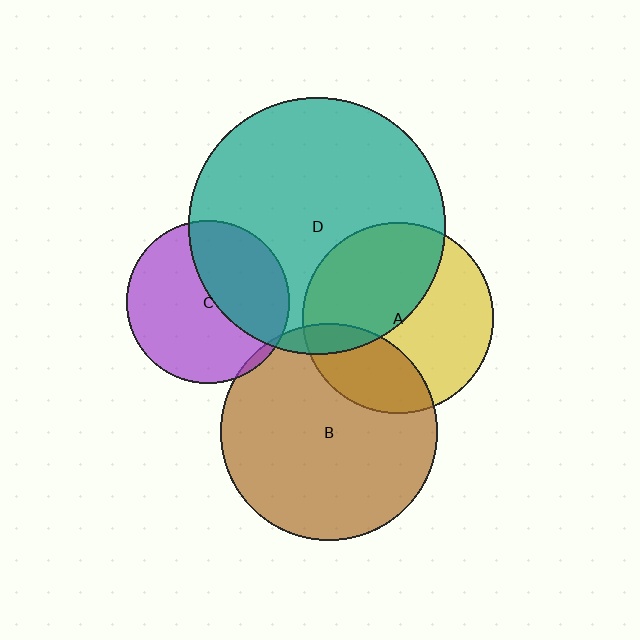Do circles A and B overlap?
Yes.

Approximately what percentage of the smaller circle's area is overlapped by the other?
Approximately 25%.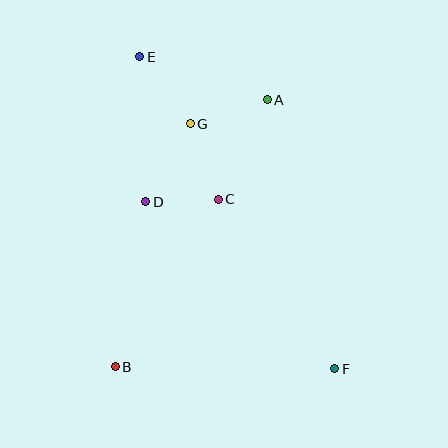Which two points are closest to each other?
Points C and D are closest to each other.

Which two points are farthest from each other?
Points E and F are farthest from each other.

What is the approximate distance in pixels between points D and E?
The distance between D and E is approximately 145 pixels.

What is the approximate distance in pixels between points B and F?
The distance between B and F is approximately 219 pixels.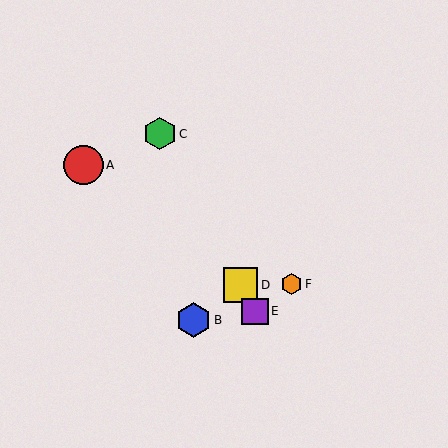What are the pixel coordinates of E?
Object E is at (255, 312).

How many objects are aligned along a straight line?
3 objects (C, D, E) are aligned along a straight line.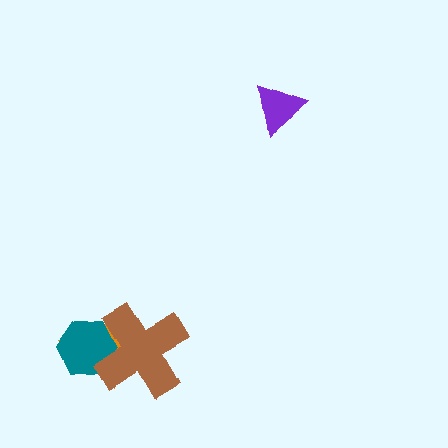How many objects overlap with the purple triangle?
0 objects overlap with the purple triangle.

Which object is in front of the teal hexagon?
The brown cross is in front of the teal hexagon.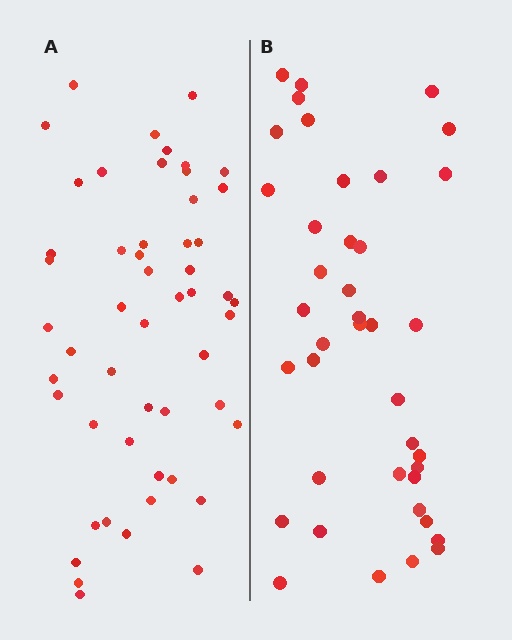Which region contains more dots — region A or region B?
Region A (the left region) has more dots.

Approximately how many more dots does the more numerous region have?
Region A has roughly 12 or so more dots than region B.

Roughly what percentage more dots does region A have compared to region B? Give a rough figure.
About 30% more.